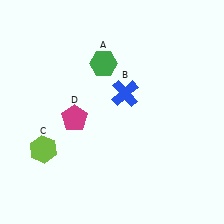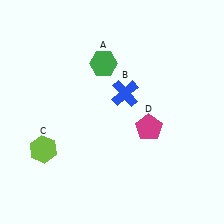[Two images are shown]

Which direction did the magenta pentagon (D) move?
The magenta pentagon (D) moved right.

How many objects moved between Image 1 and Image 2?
1 object moved between the two images.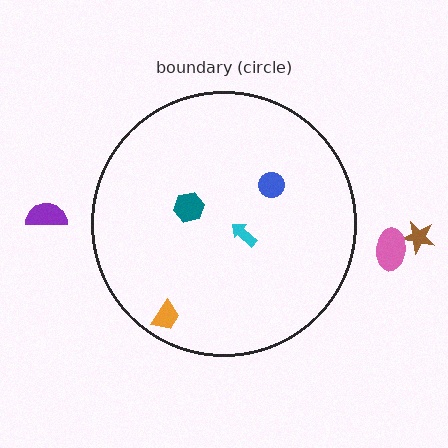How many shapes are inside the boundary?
4 inside, 3 outside.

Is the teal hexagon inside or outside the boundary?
Inside.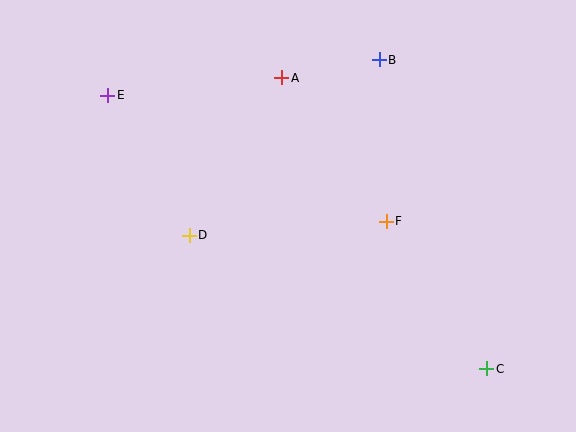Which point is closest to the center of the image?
Point F at (386, 221) is closest to the center.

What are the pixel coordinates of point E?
Point E is at (108, 95).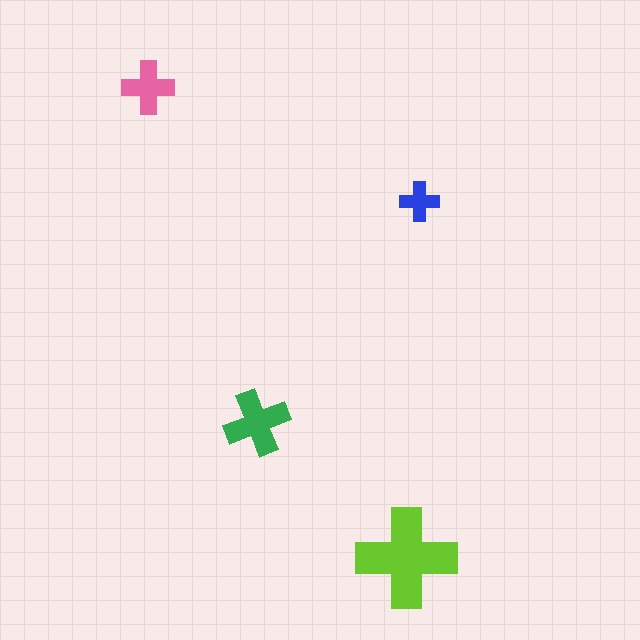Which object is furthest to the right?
The blue cross is rightmost.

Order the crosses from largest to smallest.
the lime one, the green one, the pink one, the blue one.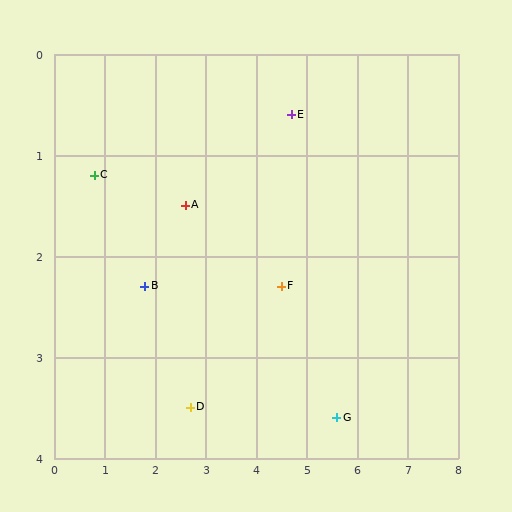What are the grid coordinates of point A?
Point A is at approximately (2.6, 1.5).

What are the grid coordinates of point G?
Point G is at approximately (5.6, 3.6).